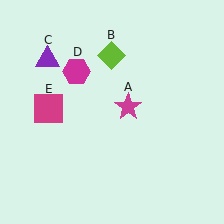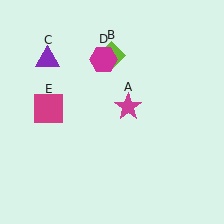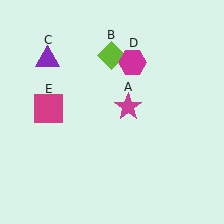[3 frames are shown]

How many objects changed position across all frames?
1 object changed position: magenta hexagon (object D).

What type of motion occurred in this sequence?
The magenta hexagon (object D) rotated clockwise around the center of the scene.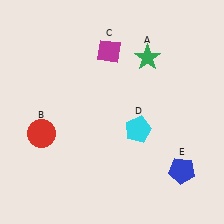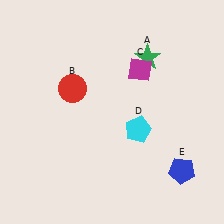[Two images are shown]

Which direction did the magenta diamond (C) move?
The magenta diamond (C) moved right.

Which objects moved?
The objects that moved are: the red circle (B), the magenta diamond (C).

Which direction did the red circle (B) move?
The red circle (B) moved up.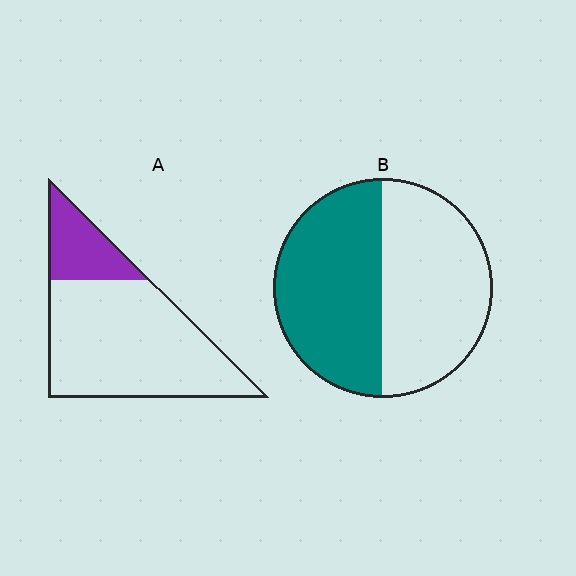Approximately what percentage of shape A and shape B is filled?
A is approximately 20% and B is approximately 50%.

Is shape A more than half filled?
No.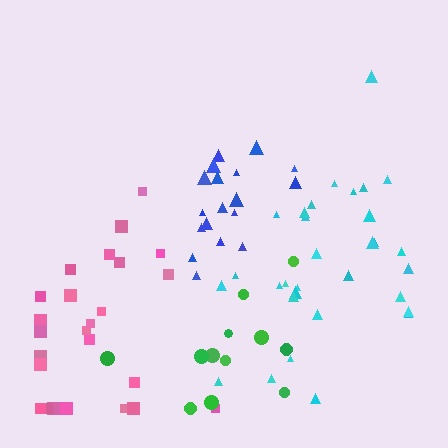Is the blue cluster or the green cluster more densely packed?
Blue.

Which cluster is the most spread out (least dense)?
Green.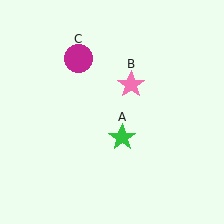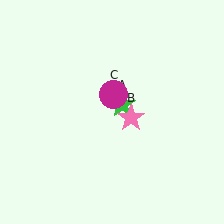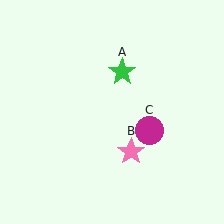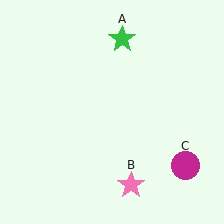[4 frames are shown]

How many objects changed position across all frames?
3 objects changed position: green star (object A), pink star (object B), magenta circle (object C).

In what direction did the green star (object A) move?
The green star (object A) moved up.